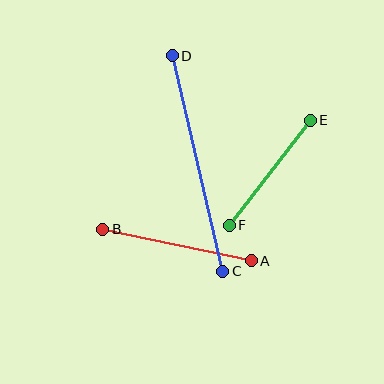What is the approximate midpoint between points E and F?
The midpoint is at approximately (270, 173) pixels.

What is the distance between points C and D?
The distance is approximately 221 pixels.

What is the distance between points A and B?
The distance is approximately 152 pixels.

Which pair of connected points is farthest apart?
Points C and D are farthest apart.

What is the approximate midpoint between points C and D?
The midpoint is at approximately (197, 163) pixels.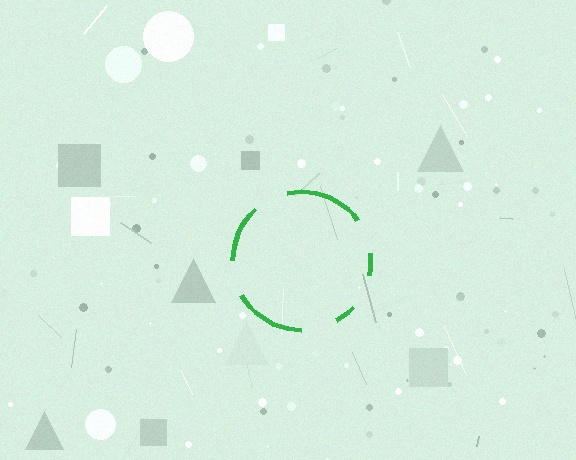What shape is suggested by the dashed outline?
The dashed outline suggests a circle.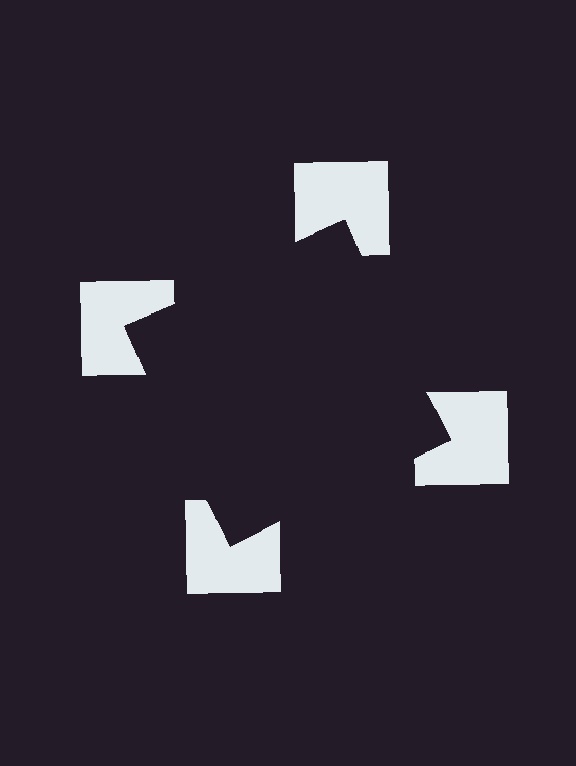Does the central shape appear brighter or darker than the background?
It typically appears slightly darker than the background, even though no actual brightness change is drawn.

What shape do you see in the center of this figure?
An illusory square — its edges are inferred from the aligned wedge cuts in the notched squares, not physically drawn.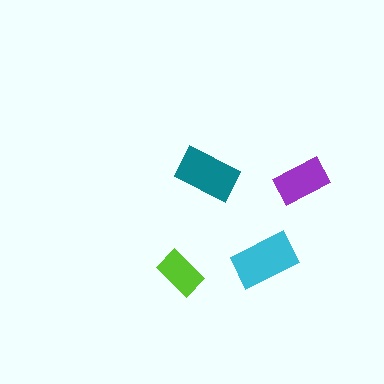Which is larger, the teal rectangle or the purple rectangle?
The teal one.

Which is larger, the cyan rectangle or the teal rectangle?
The cyan one.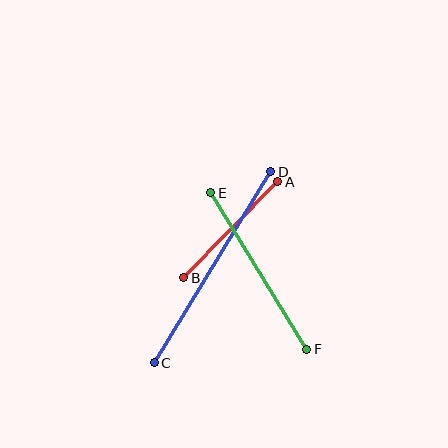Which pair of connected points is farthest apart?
Points C and D are farthest apart.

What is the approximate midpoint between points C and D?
The midpoint is at approximately (213, 267) pixels.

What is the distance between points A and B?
The distance is approximately 134 pixels.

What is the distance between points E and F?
The distance is approximately 184 pixels.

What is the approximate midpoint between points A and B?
The midpoint is at approximately (231, 230) pixels.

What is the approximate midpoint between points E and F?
The midpoint is at approximately (259, 271) pixels.